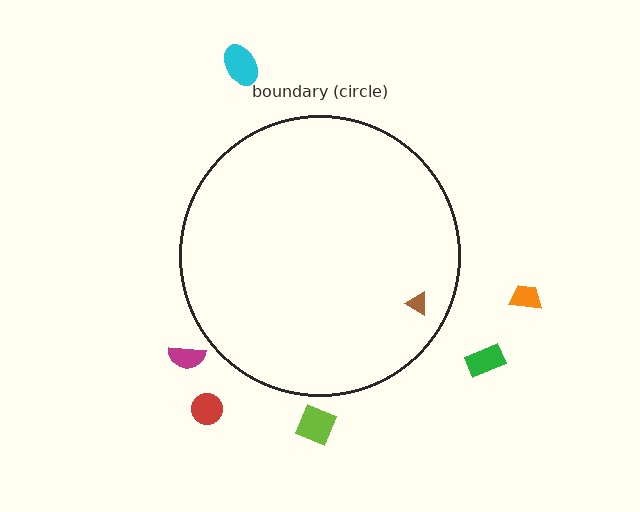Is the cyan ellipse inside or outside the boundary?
Outside.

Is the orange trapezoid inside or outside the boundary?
Outside.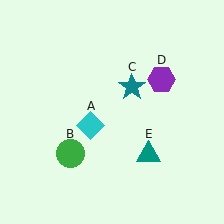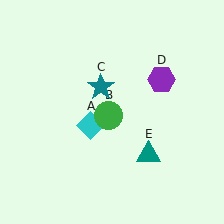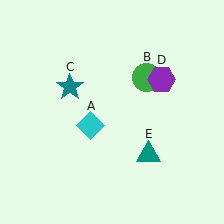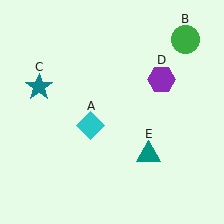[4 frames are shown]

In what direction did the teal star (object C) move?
The teal star (object C) moved left.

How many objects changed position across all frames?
2 objects changed position: green circle (object B), teal star (object C).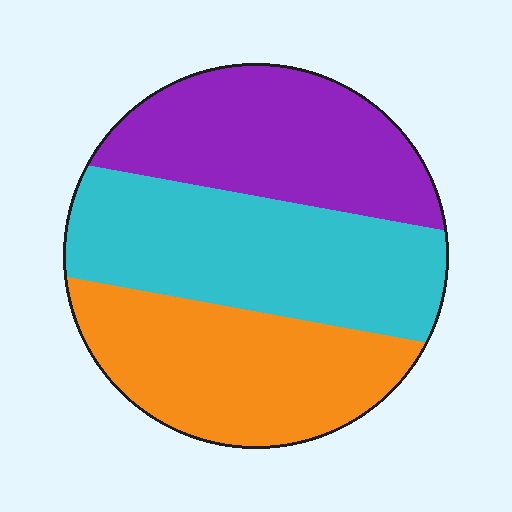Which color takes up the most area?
Cyan, at roughly 35%.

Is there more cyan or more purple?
Cyan.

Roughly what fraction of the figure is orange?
Orange covers 32% of the figure.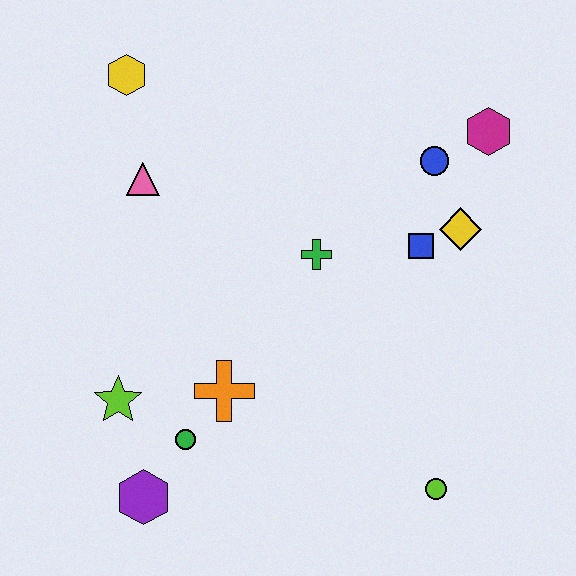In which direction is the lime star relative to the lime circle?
The lime star is to the left of the lime circle.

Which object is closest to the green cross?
The blue square is closest to the green cross.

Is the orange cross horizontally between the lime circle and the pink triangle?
Yes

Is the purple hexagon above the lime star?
No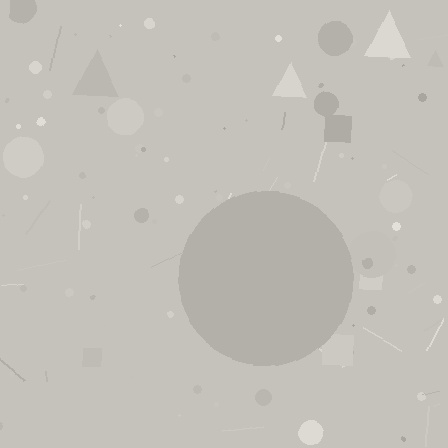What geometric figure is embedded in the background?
A circle is embedded in the background.